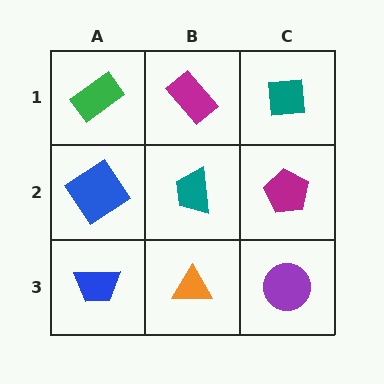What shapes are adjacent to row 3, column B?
A teal trapezoid (row 2, column B), a blue trapezoid (row 3, column A), a purple circle (row 3, column C).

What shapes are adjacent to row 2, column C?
A teal square (row 1, column C), a purple circle (row 3, column C), a teal trapezoid (row 2, column B).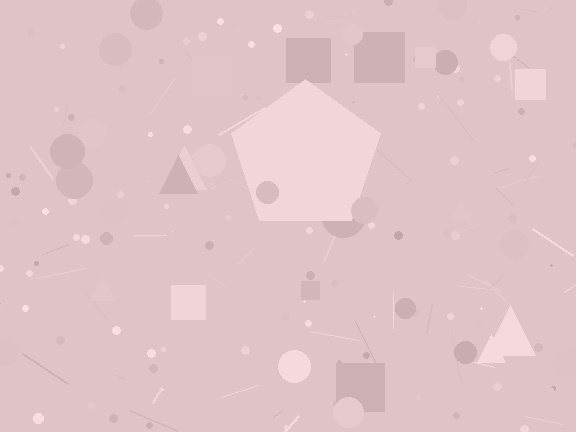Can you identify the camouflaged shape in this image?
The camouflaged shape is a pentagon.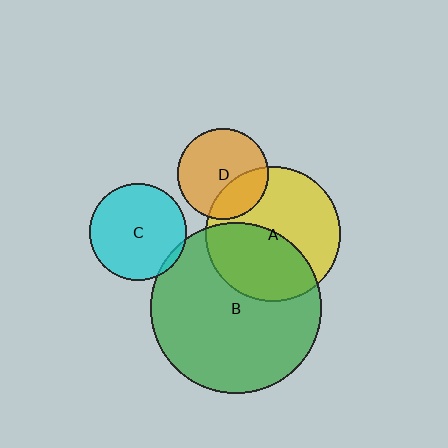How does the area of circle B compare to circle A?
Approximately 1.6 times.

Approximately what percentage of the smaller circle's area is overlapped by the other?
Approximately 30%.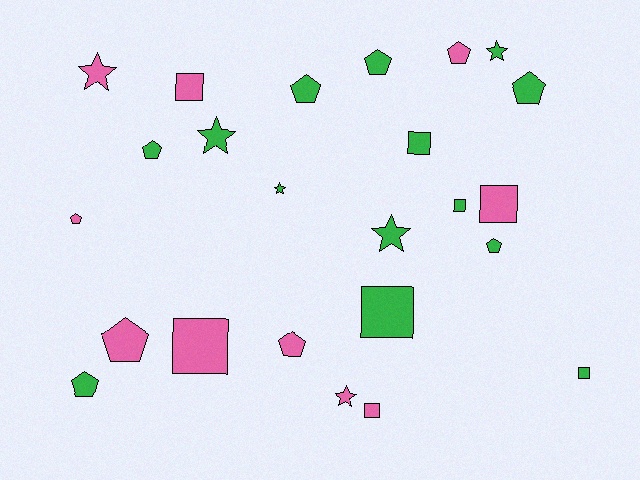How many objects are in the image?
There are 24 objects.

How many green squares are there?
There are 4 green squares.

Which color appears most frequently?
Green, with 14 objects.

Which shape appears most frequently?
Pentagon, with 10 objects.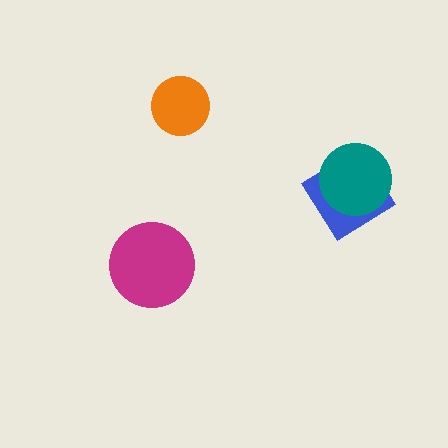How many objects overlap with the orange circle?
0 objects overlap with the orange circle.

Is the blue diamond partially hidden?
Yes, it is partially covered by another shape.